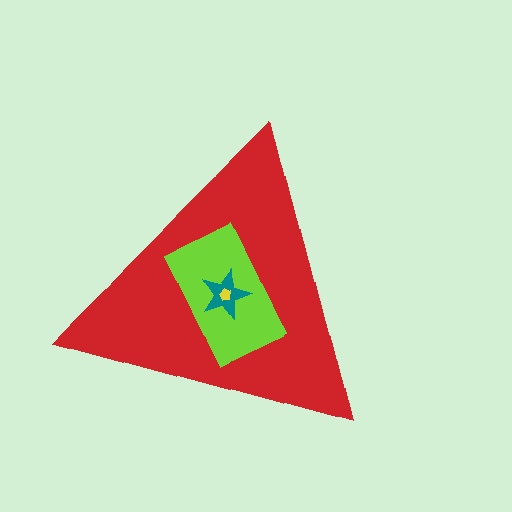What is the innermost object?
The yellow pentagon.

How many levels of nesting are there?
4.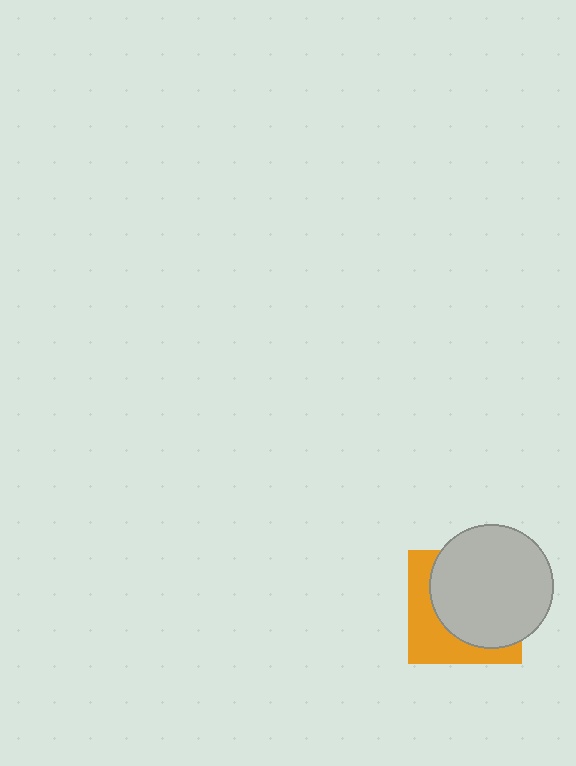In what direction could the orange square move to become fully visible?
The orange square could move toward the lower-left. That would shift it out from behind the light gray circle entirely.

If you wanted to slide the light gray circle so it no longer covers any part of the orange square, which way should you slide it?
Slide it toward the upper-right — that is the most direct way to separate the two shapes.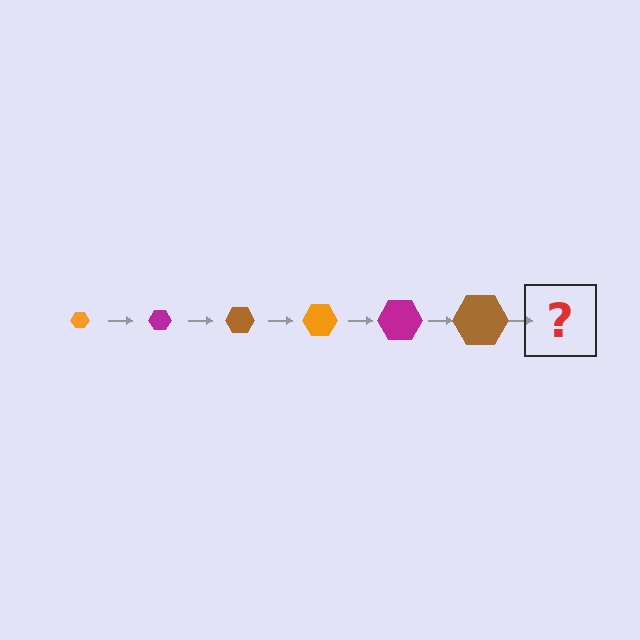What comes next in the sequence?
The next element should be an orange hexagon, larger than the previous one.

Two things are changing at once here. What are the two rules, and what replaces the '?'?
The two rules are that the hexagon grows larger each step and the color cycles through orange, magenta, and brown. The '?' should be an orange hexagon, larger than the previous one.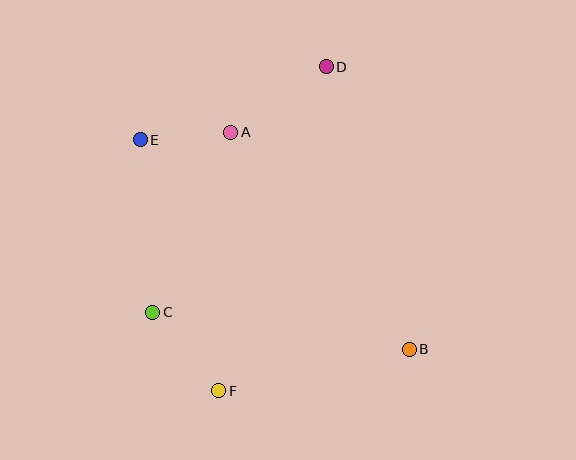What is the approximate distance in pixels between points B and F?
The distance between B and F is approximately 195 pixels.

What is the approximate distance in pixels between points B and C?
The distance between B and C is approximately 259 pixels.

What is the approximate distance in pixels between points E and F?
The distance between E and F is approximately 263 pixels.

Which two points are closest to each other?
Points A and E are closest to each other.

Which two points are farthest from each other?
Points D and F are farthest from each other.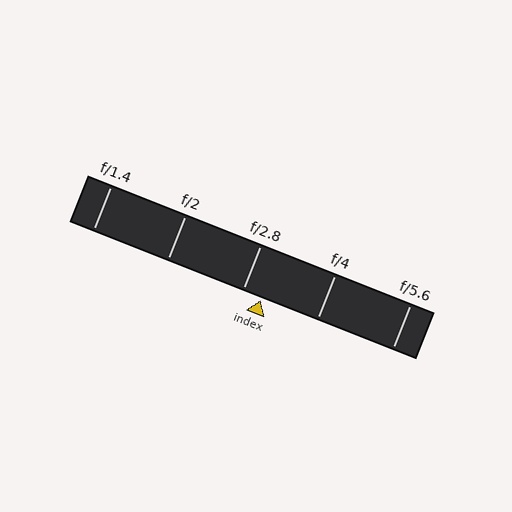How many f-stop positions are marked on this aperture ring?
There are 5 f-stop positions marked.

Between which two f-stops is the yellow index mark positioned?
The index mark is between f/2.8 and f/4.